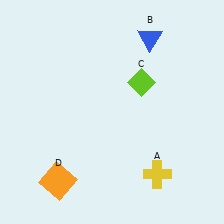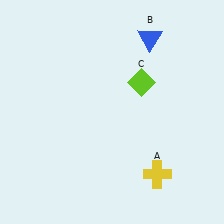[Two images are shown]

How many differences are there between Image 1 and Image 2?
There is 1 difference between the two images.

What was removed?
The orange square (D) was removed in Image 2.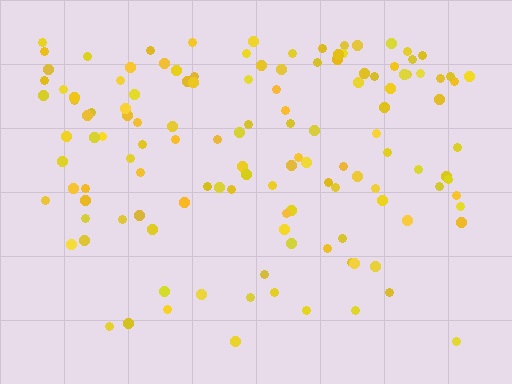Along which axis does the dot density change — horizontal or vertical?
Vertical.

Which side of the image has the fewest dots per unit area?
The bottom.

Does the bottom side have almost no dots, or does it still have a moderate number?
Still a moderate number, just noticeably fewer than the top.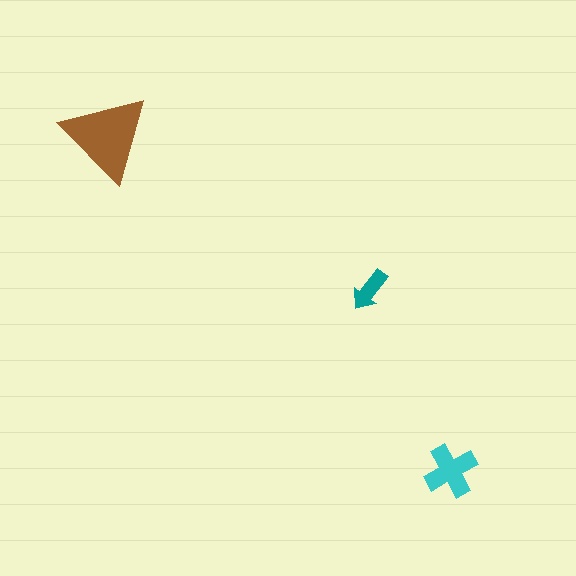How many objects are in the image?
There are 3 objects in the image.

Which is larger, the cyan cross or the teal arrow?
The cyan cross.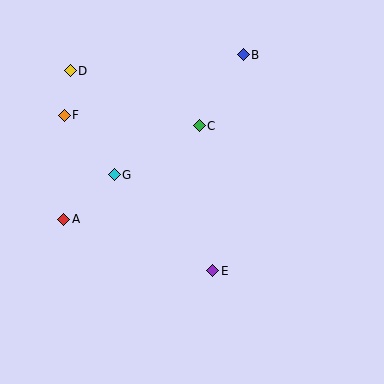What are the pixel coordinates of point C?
Point C is at (199, 126).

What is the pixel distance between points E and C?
The distance between E and C is 146 pixels.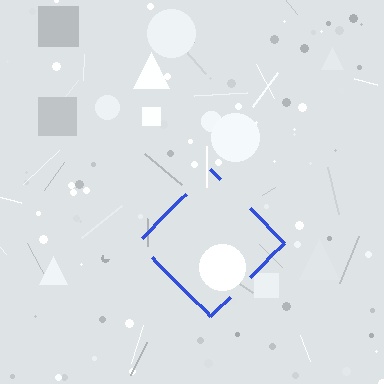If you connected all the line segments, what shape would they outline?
They would outline a diamond.